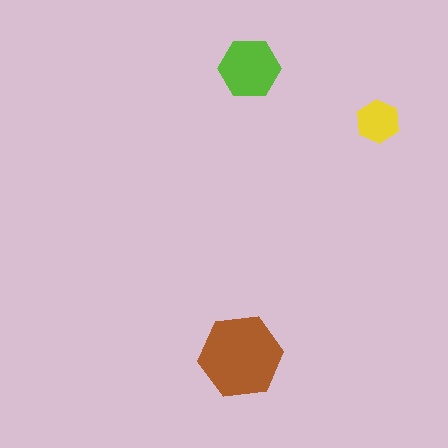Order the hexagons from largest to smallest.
the brown one, the lime one, the yellow one.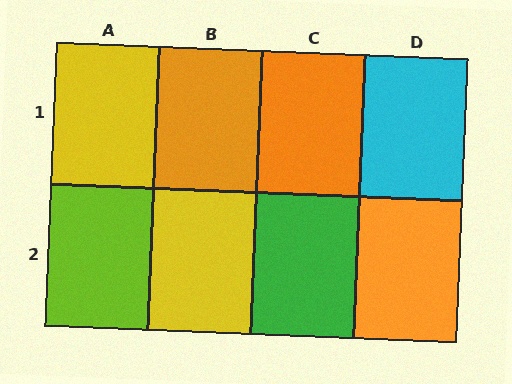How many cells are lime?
1 cell is lime.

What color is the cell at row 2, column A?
Lime.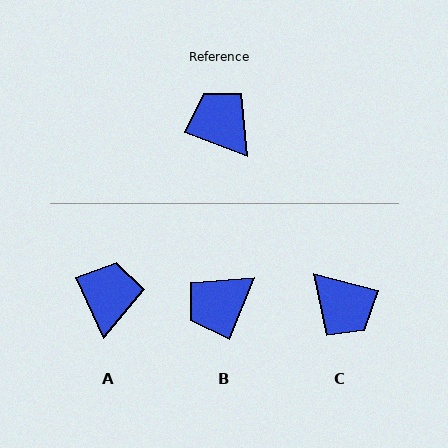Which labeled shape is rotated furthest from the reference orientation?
C, about 174 degrees away.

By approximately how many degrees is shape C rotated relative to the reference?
Approximately 174 degrees clockwise.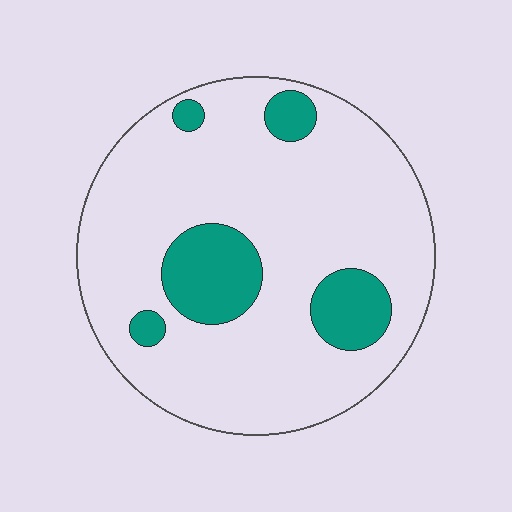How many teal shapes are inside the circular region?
5.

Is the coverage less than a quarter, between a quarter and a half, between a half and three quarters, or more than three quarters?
Less than a quarter.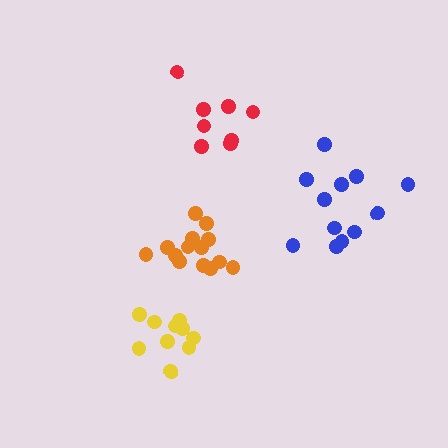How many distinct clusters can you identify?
There are 4 distinct clusters.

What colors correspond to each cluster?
The clusters are colored: yellow, blue, orange, red.